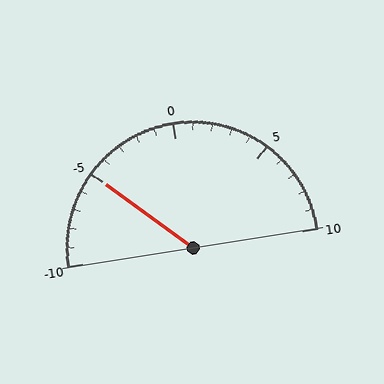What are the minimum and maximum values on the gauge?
The gauge ranges from -10 to 10.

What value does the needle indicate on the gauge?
The needle indicates approximately -5.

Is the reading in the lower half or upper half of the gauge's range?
The reading is in the lower half of the range (-10 to 10).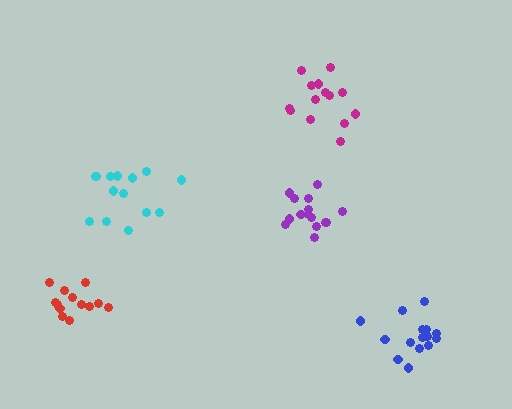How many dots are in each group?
Group 1: 15 dots, Group 2: 14 dots, Group 3: 15 dots, Group 4: 13 dots, Group 5: 14 dots (71 total).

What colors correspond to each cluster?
The clusters are colored: blue, cyan, purple, red, magenta.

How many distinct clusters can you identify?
There are 5 distinct clusters.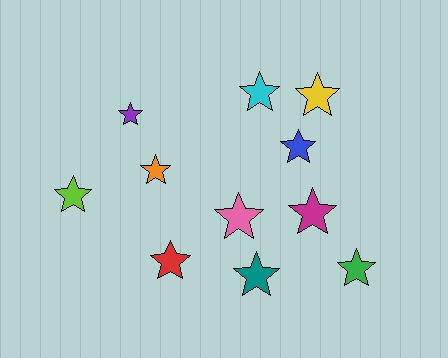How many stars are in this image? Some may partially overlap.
There are 11 stars.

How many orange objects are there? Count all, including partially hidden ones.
There is 1 orange object.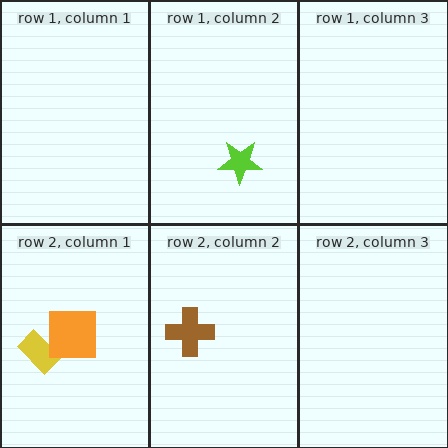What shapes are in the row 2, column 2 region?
The brown cross.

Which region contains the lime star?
The row 1, column 2 region.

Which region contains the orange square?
The row 2, column 1 region.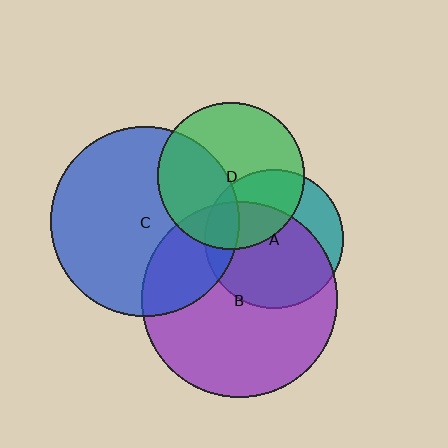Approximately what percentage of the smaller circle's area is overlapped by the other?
Approximately 70%.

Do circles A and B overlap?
Yes.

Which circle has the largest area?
Circle B (purple).